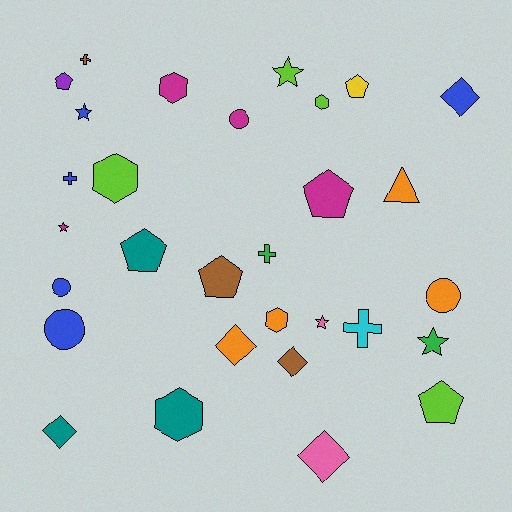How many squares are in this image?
There are no squares.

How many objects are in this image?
There are 30 objects.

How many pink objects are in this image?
There are 2 pink objects.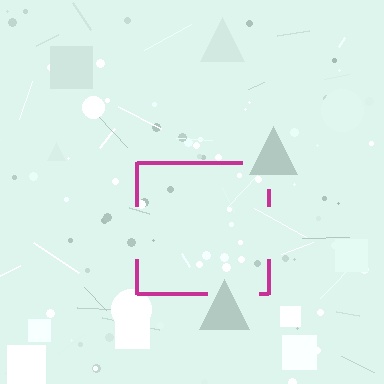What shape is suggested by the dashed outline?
The dashed outline suggests a square.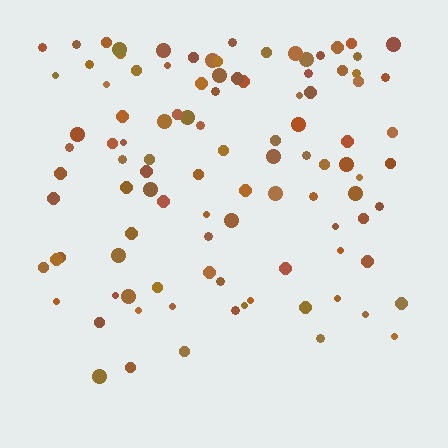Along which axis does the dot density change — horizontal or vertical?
Vertical.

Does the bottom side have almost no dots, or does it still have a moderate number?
Still a moderate number, just noticeably fewer than the top.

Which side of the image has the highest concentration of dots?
The top.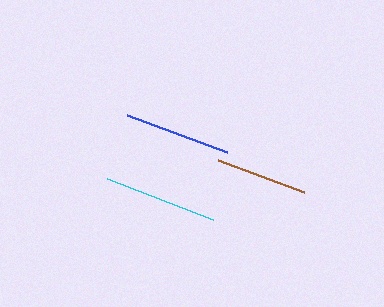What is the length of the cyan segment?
The cyan segment is approximately 113 pixels long.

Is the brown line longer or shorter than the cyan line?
The cyan line is longer than the brown line.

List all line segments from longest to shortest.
From longest to shortest: cyan, blue, brown.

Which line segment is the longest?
The cyan line is the longest at approximately 113 pixels.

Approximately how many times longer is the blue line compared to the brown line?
The blue line is approximately 1.2 times the length of the brown line.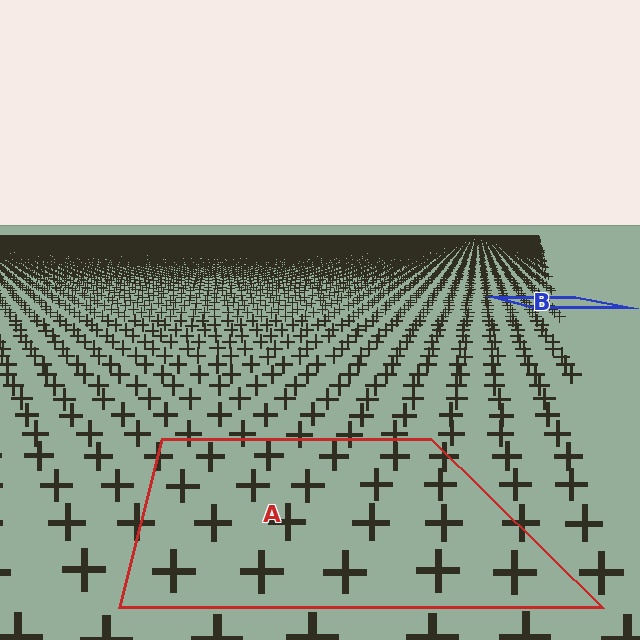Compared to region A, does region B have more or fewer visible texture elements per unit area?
Region B has more texture elements per unit area — they are packed more densely because it is farther away.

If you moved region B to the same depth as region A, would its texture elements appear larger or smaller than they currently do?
They would appear larger. At a closer depth, the same texture elements are projected at a bigger on-screen size.